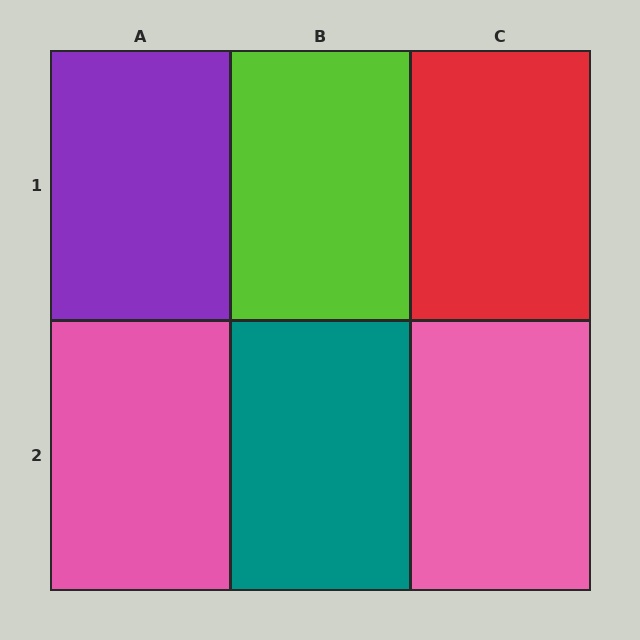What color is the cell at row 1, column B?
Lime.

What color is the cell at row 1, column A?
Purple.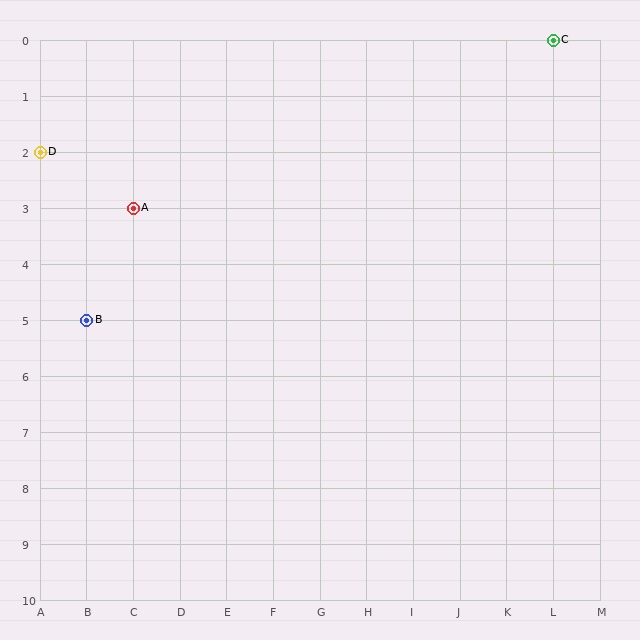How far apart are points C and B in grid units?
Points C and B are 10 columns and 5 rows apart (about 11.2 grid units diagonally).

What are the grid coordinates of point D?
Point D is at grid coordinates (A, 2).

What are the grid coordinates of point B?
Point B is at grid coordinates (B, 5).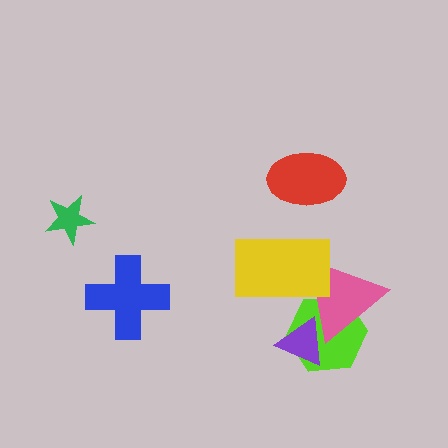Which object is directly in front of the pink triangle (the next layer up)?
The purple triangle is directly in front of the pink triangle.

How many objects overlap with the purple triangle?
2 objects overlap with the purple triangle.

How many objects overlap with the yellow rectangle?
1 object overlaps with the yellow rectangle.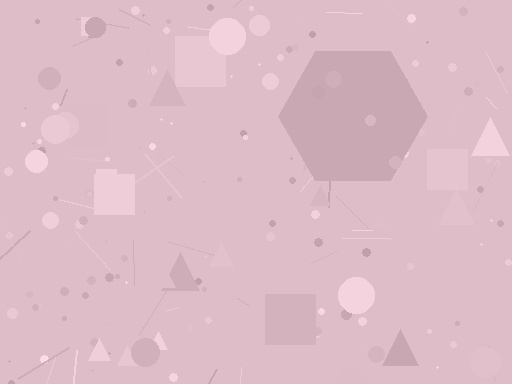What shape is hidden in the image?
A hexagon is hidden in the image.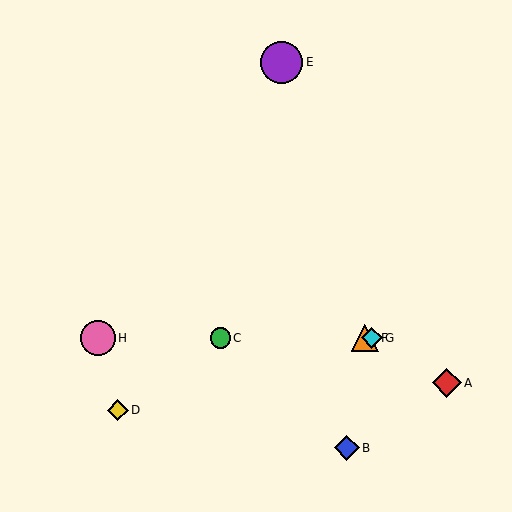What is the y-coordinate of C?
Object C is at y≈338.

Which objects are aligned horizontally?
Objects C, F, G, H are aligned horizontally.